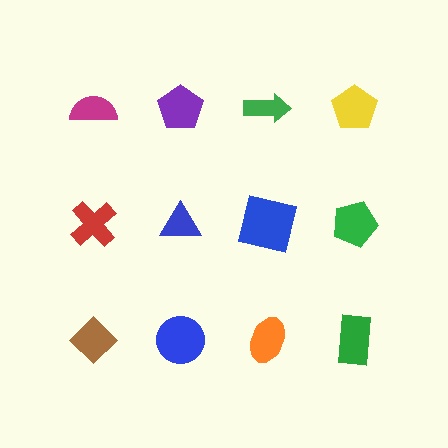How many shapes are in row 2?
4 shapes.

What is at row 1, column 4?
A yellow pentagon.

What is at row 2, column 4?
A green pentagon.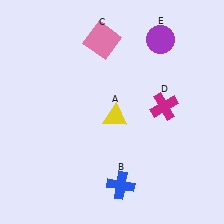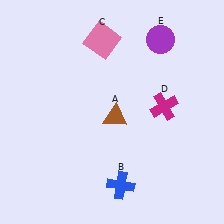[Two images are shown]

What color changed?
The triangle (A) changed from yellow in Image 1 to brown in Image 2.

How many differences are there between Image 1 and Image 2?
There is 1 difference between the two images.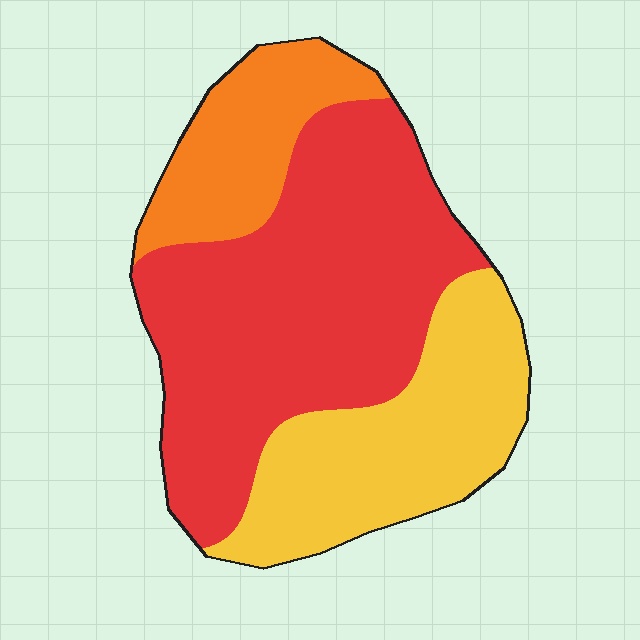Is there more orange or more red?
Red.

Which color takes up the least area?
Orange, at roughly 15%.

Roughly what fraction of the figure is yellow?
Yellow covers around 30% of the figure.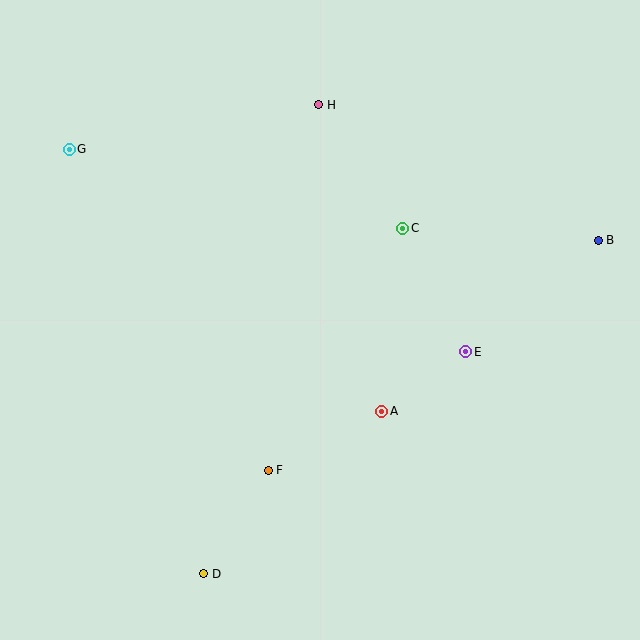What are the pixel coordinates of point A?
Point A is at (382, 411).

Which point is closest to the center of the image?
Point A at (382, 411) is closest to the center.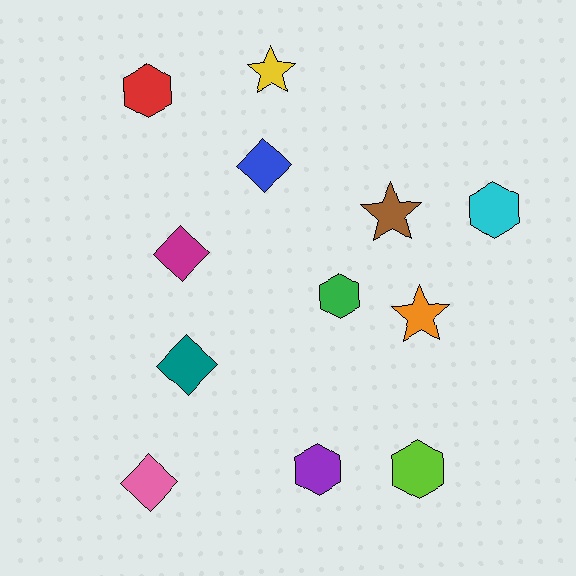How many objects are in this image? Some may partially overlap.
There are 12 objects.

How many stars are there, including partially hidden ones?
There are 3 stars.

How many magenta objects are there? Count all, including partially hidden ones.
There is 1 magenta object.